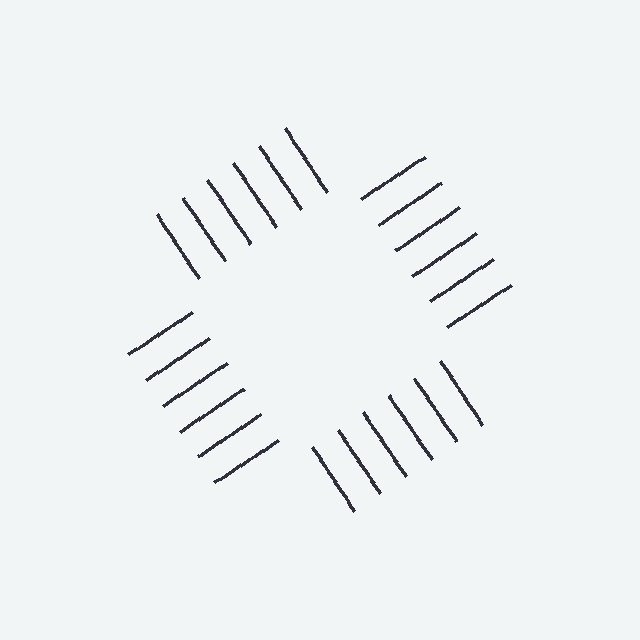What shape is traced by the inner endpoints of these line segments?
An illusory square — the line segments terminate on its edges but no continuous stroke is drawn.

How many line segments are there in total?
24 — 6 along each of the 4 edges.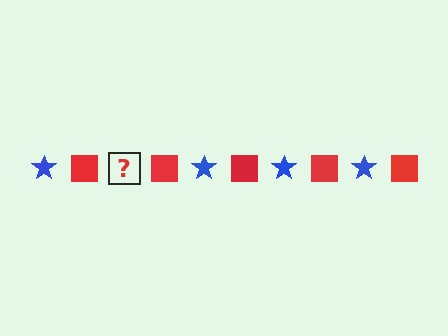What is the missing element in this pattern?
The missing element is a blue star.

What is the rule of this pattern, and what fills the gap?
The rule is that the pattern alternates between blue star and red square. The gap should be filled with a blue star.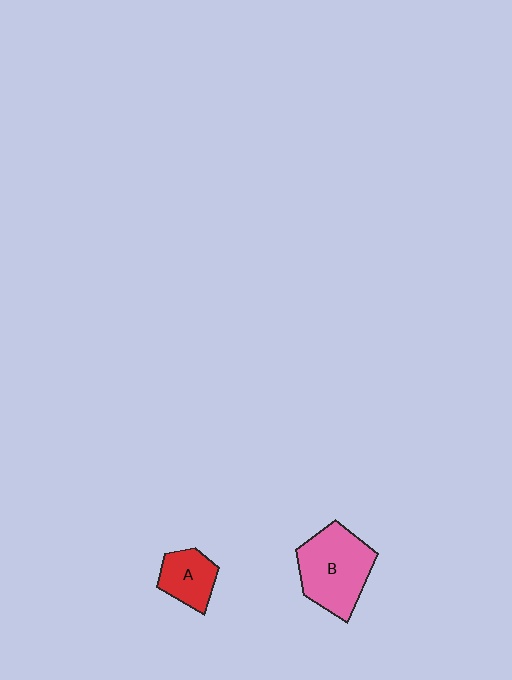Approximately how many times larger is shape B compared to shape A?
Approximately 1.9 times.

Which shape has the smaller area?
Shape A (red).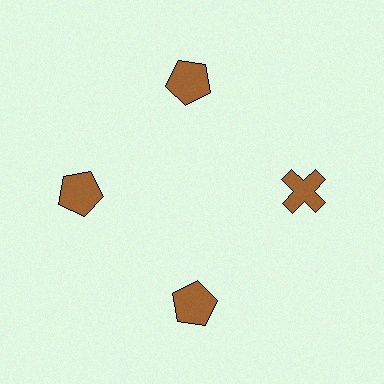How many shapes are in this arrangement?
There are 4 shapes arranged in a ring pattern.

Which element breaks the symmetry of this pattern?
The brown cross at roughly the 3 o'clock position breaks the symmetry. All other shapes are brown pentagons.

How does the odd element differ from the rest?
It has a different shape: cross instead of pentagon.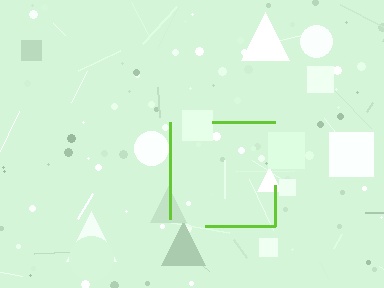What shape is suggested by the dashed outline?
The dashed outline suggests a square.